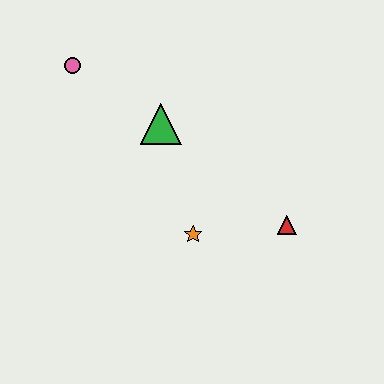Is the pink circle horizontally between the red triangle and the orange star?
No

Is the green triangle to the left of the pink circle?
No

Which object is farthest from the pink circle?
The red triangle is farthest from the pink circle.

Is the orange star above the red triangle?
No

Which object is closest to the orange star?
The red triangle is closest to the orange star.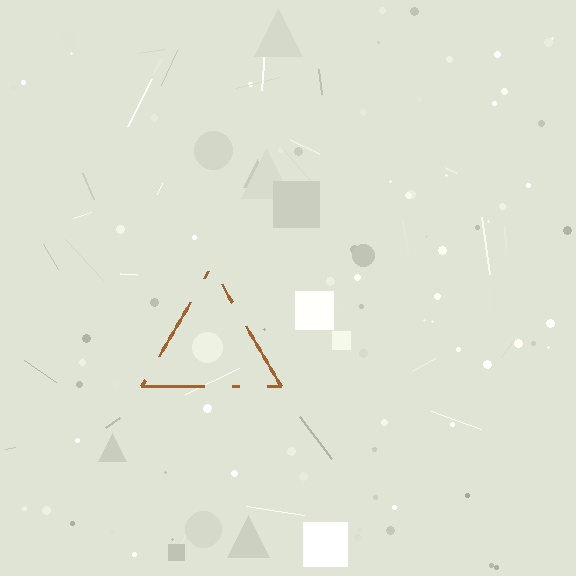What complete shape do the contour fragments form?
The contour fragments form a triangle.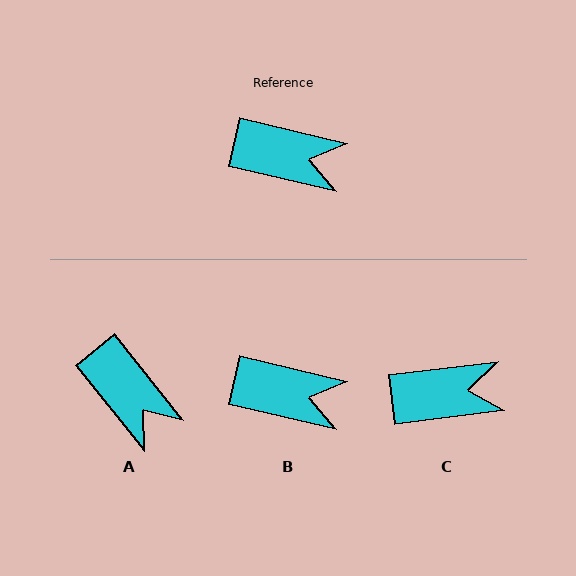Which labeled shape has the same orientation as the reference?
B.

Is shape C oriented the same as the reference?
No, it is off by about 20 degrees.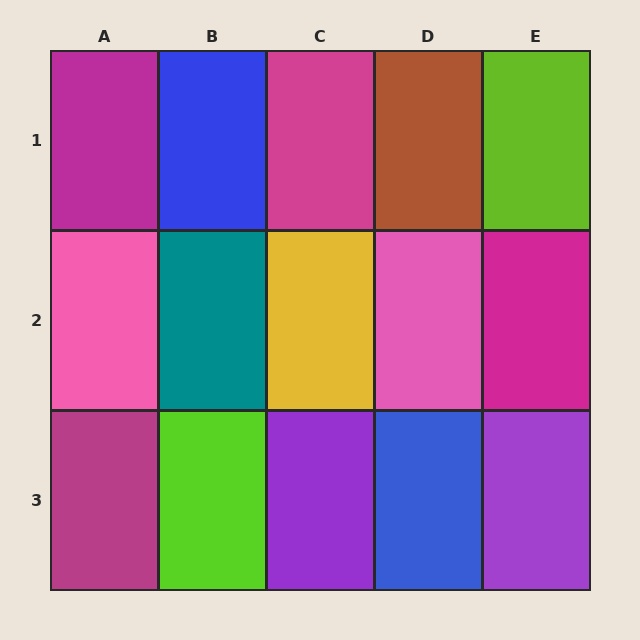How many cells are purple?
2 cells are purple.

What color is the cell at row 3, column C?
Purple.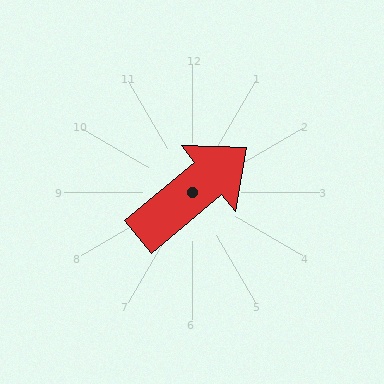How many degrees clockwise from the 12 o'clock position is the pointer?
Approximately 51 degrees.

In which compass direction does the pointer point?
Northeast.